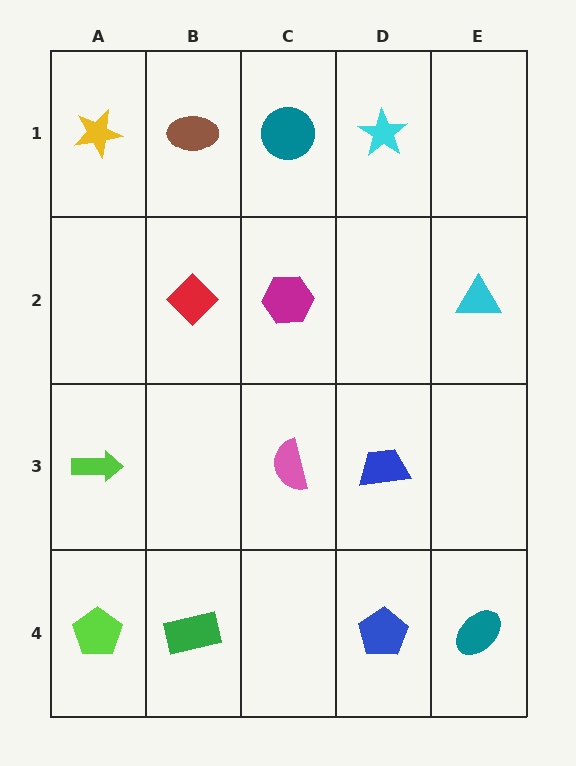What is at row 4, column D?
A blue pentagon.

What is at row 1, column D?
A cyan star.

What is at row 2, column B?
A red diamond.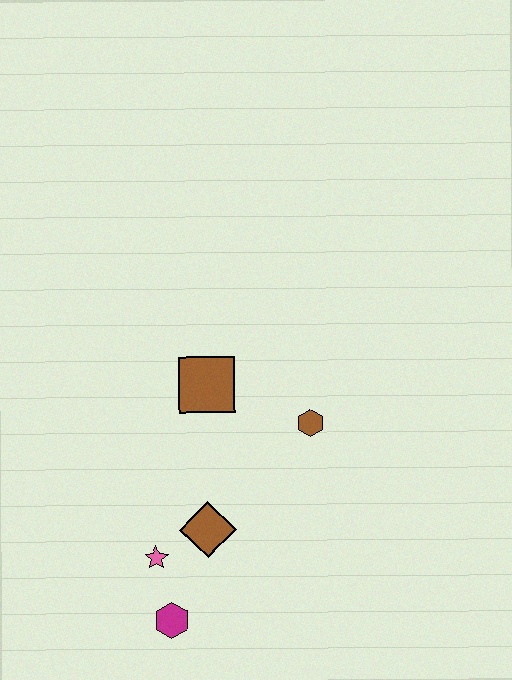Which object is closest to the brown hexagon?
The brown square is closest to the brown hexagon.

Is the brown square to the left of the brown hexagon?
Yes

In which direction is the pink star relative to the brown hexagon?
The pink star is to the left of the brown hexagon.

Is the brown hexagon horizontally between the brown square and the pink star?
No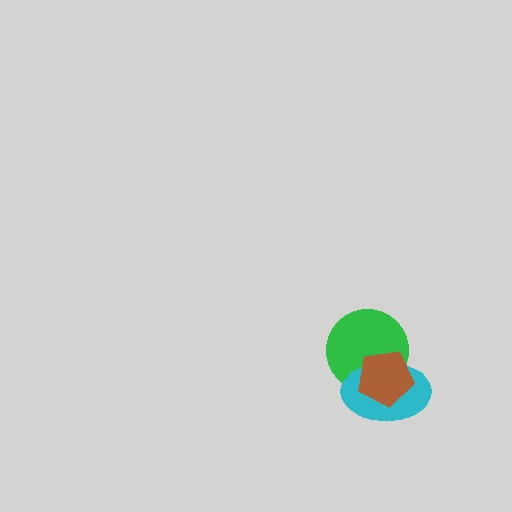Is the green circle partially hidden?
Yes, it is partially covered by another shape.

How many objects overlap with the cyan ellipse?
2 objects overlap with the cyan ellipse.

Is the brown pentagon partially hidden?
No, no other shape covers it.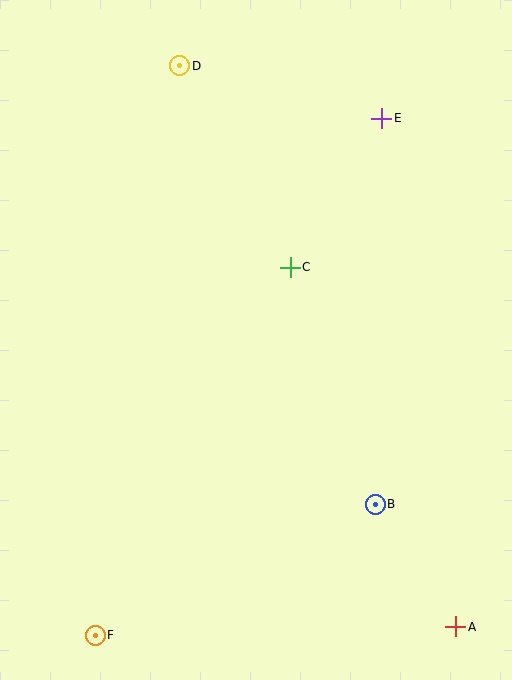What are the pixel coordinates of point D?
Point D is at (180, 66).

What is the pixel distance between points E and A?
The distance between E and A is 513 pixels.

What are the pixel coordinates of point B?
Point B is at (375, 504).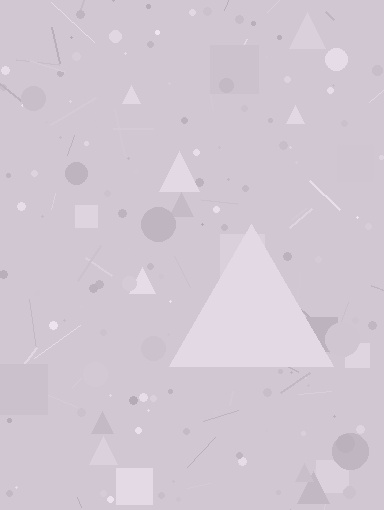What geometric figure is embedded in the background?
A triangle is embedded in the background.